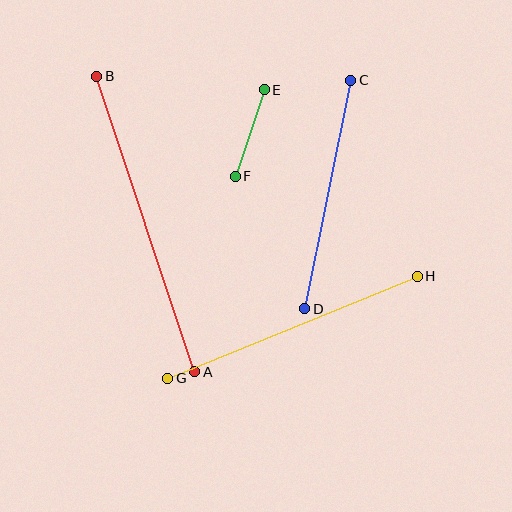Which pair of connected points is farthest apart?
Points A and B are farthest apart.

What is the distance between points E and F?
The distance is approximately 91 pixels.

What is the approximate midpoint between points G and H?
The midpoint is at approximately (292, 327) pixels.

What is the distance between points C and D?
The distance is approximately 233 pixels.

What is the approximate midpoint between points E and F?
The midpoint is at approximately (250, 133) pixels.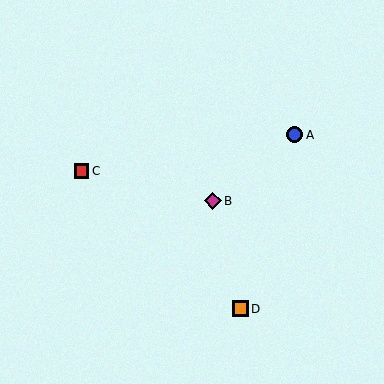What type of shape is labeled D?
Shape D is an orange square.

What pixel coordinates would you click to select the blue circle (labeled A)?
Click at (295, 135) to select the blue circle A.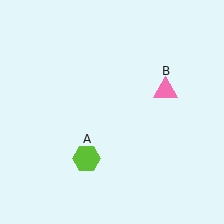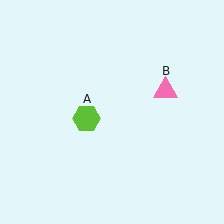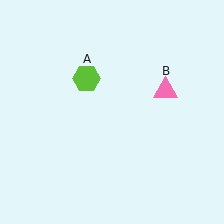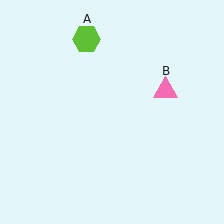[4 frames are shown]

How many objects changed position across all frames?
1 object changed position: lime hexagon (object A).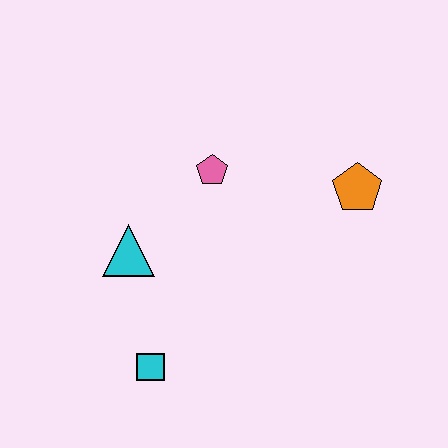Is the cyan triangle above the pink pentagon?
No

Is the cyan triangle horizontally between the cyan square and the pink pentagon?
No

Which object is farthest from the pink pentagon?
The cyan square is farthest from the pink pentagon.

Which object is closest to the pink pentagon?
The cyan triangle is closest to the pink pentagon.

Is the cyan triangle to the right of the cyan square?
No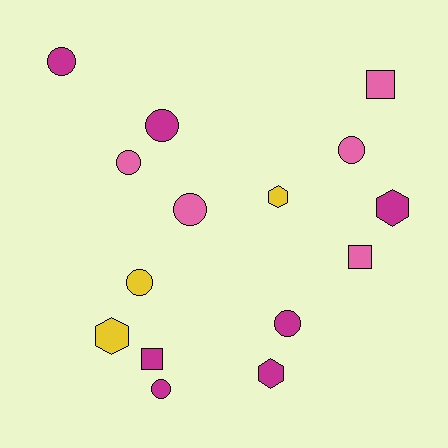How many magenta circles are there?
There are 4 magenta circles.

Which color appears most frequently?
Magenta, with 7 objects.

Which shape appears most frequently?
Circle, with 8 objects.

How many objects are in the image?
There are 15 objects.